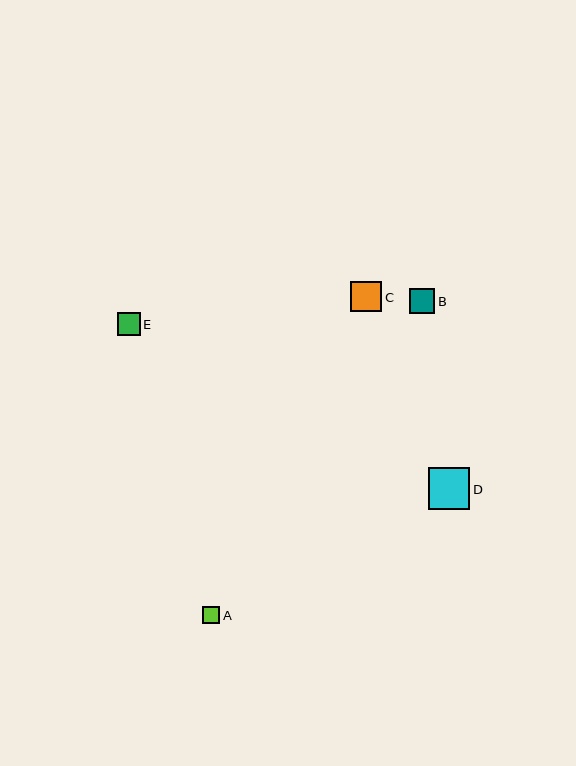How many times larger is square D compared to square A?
Square D is approximately 2.4 times the size of square A.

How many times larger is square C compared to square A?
Square C is approximately 1.8 times the size of square A.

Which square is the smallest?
Square A is the smallest with a size of approximately 17 pixels.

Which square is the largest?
Square D is the largest with a size of approximately 42 pixels.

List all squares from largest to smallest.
From largest to smallest: D, C, B, E, A.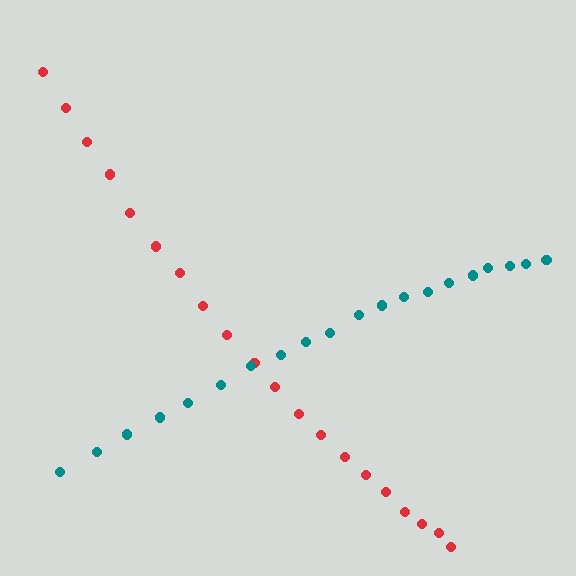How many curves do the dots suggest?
There are 2 distinct paths.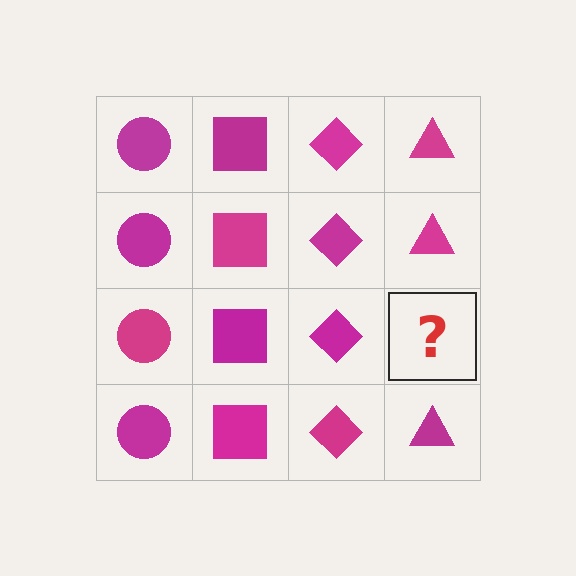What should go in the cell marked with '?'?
The missing cell should contain a magenta triangle.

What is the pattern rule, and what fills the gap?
The rule is that each column has a consistent shape. The gap should be filled with a magenta triangle.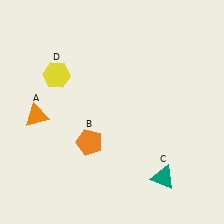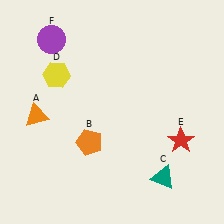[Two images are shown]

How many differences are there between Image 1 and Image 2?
There are 2 differences between the two images.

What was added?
A red star (E), a purple circle (F) were added in Image 2.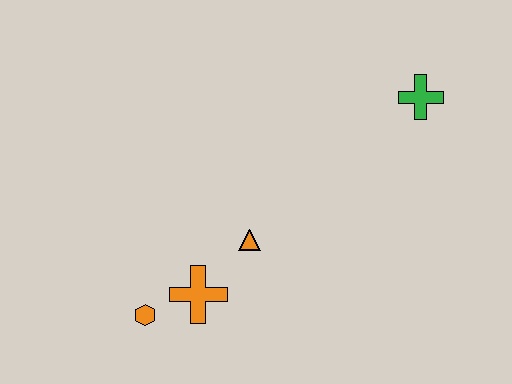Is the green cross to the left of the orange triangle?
No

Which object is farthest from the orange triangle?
The green cross is farthest from the orange triangle.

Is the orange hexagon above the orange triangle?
No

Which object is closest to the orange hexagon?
The orange cross is closest to the orange hexagon.